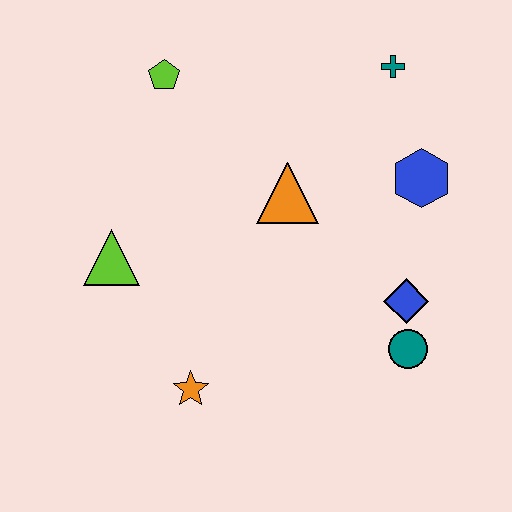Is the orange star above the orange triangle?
No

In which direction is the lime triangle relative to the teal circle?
The lime triangle is to the left of the teal circle.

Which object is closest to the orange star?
The lime triangle is closest to the orange star.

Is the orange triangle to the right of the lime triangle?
Yes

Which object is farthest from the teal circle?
The lime pentagon is farthest from the teal circle.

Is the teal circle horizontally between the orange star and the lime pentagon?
No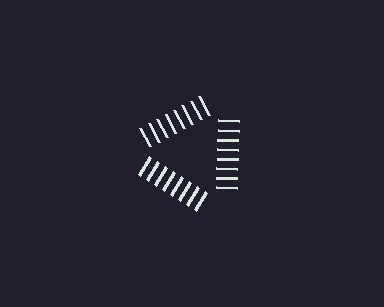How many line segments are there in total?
24 — 8 along each of the 3 edges.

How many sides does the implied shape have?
3 sides — the line-ends trace a triangle.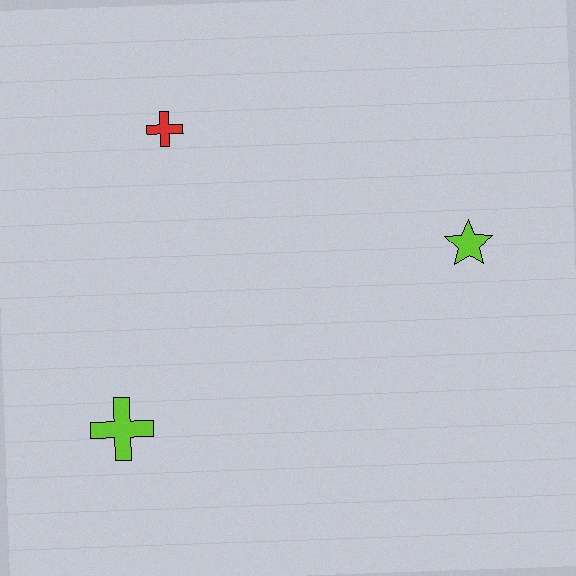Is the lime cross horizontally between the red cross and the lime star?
No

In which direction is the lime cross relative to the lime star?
The lime cross is to the left of the lime star.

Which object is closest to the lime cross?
The red cross is closest to the lime cross.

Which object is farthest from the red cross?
The lime star is farthest from the red cross.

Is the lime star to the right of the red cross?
Yes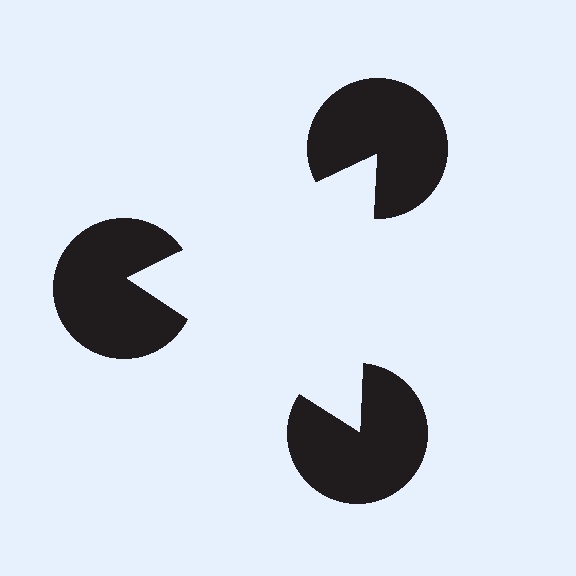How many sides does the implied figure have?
3 sides.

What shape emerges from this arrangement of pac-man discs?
An illusory triangle — its edges are inferred from the aligned wedge cuts in the pac-man discs, not physically drawn.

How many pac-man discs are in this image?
There are 3 — one at each vertex of the illusory triangle.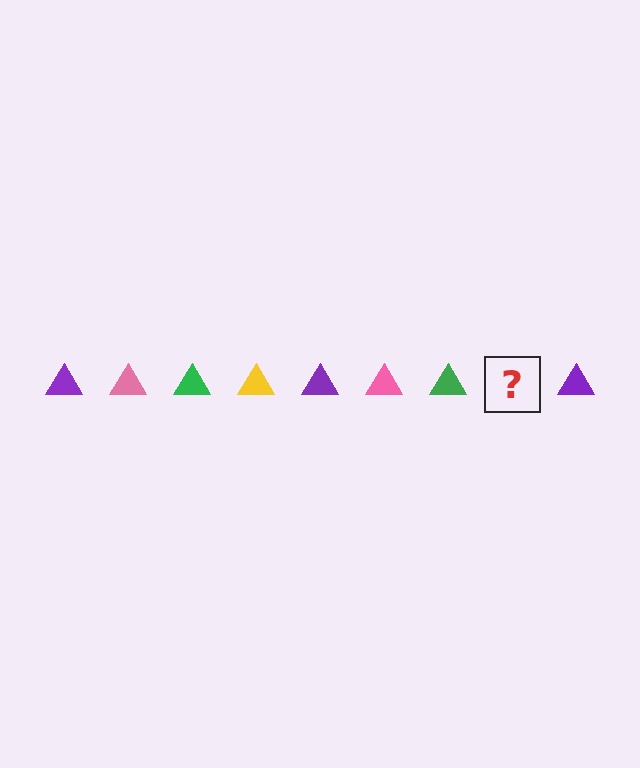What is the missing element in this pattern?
The missing element is a yellow triangle.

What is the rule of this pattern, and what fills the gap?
The rule is that the pattern cycles through purple, pink, green, yellow triangles. The gap should be filled with a yellow triangle.